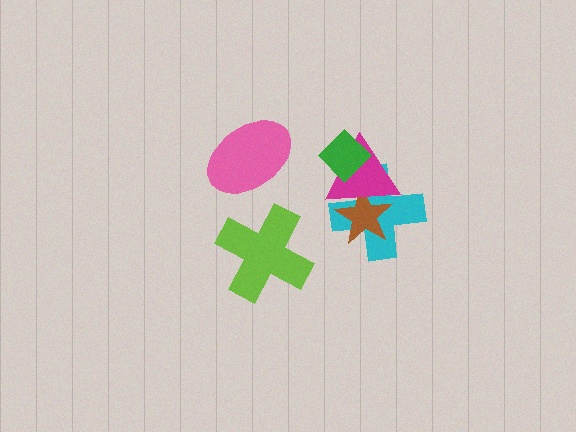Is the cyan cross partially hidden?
Yes, it is partially covered by another shape.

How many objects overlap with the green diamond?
2 objects overlap with the green diamond.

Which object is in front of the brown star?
The magenta triangle is in front of the brown star.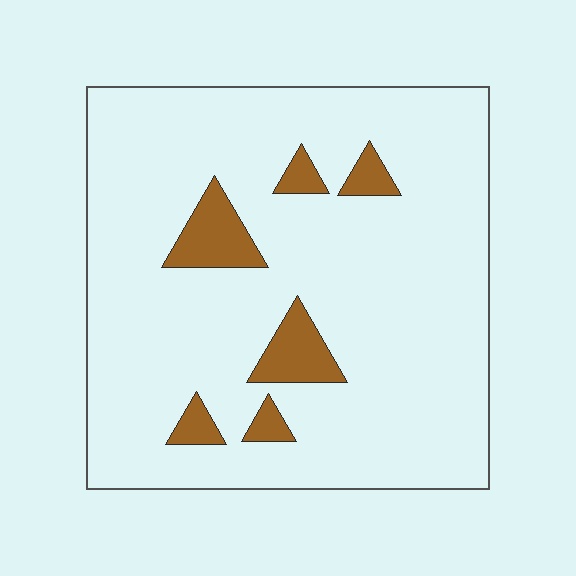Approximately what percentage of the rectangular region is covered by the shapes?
Approximately 10%.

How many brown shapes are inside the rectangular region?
6.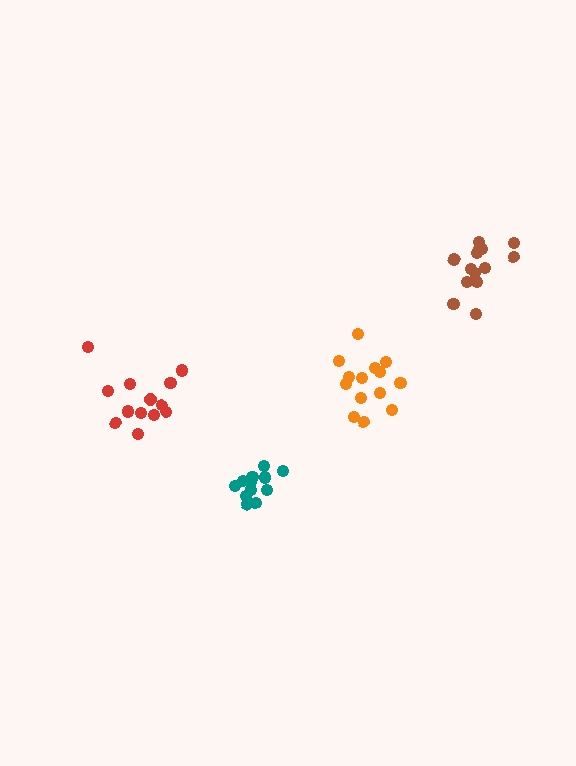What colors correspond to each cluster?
The clusters are colored: teal, brown, red, orange.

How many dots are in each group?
Group 1: 12 dots, Group 2: 15 dots, Group 3: 13 dots, Group 4: 14 dots (54 total).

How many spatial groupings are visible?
There are 4 spatial groupings.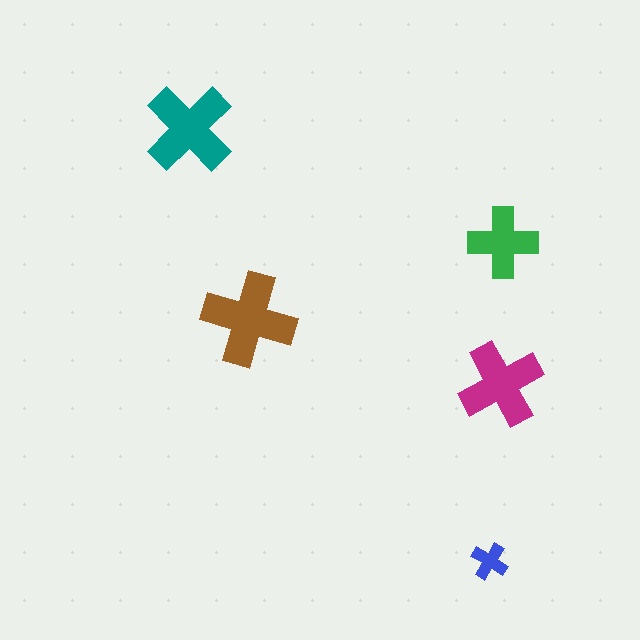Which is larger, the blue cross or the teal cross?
The teal one.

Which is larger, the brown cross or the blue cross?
The brown one.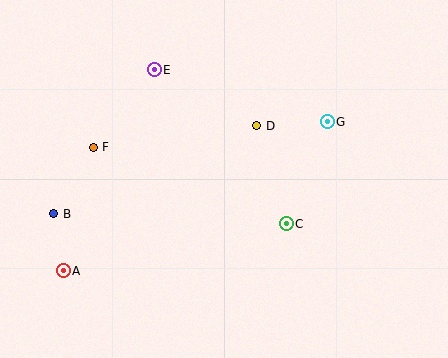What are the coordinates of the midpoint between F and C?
The midpoint between F and C is at (190, 186).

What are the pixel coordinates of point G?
Point G is at (327, 122).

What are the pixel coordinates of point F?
Point F is at (93, 147).